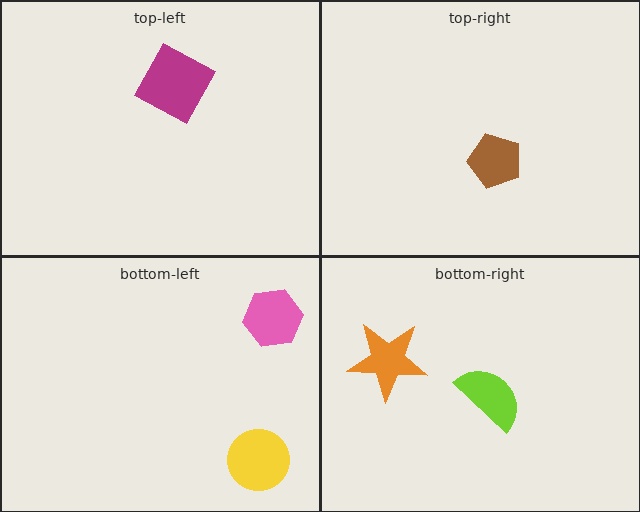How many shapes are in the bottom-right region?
2.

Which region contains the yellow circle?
The bottom-left region.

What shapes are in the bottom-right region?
The orange star, the lime semicircle.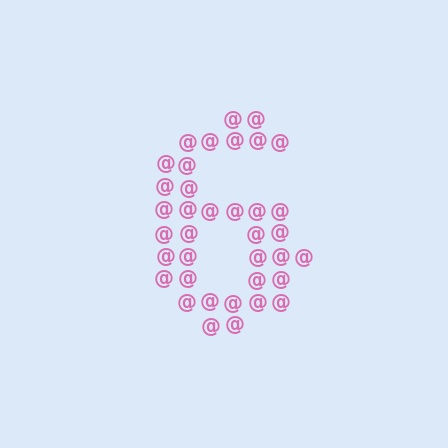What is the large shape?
The large shape is the digit 6.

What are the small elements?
The small elements are at signs.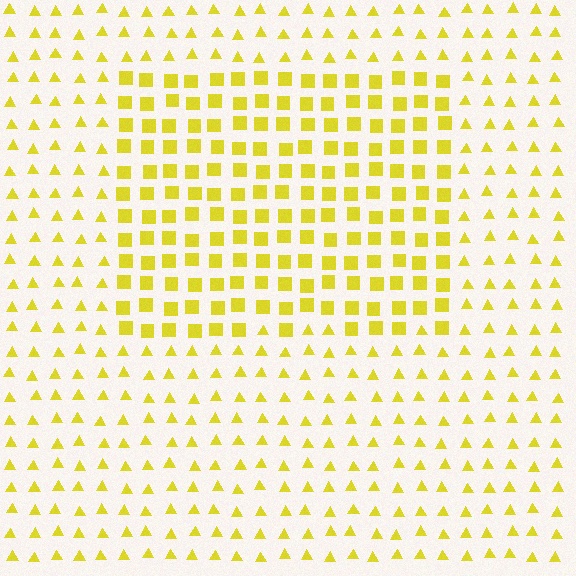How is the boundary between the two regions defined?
The boundary is defined by a change in element shape: squares inside vs. triangles outside. All elements share the same color and spacing.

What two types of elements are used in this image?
The image uses squares inside the rectangle region and triangles outside it.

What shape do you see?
I see a rectangle.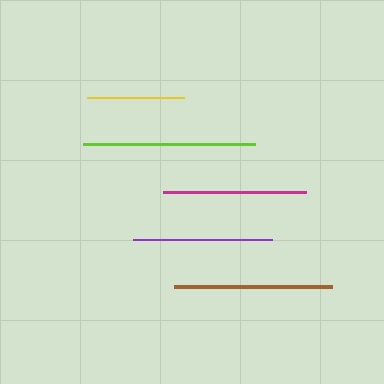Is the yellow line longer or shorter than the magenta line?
The magenta line is longer than the yellow line.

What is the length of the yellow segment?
The yellow segment is approximately 97 pixels long.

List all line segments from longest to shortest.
From longest to shortest: lime, brown, magenta, purple, yellow.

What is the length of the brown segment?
The brown segment is approximately 159 pixels long.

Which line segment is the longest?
The lime line is the longest at approximately 172 pixels.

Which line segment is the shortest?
The yellow line is the shortest at approximately 97 pixels.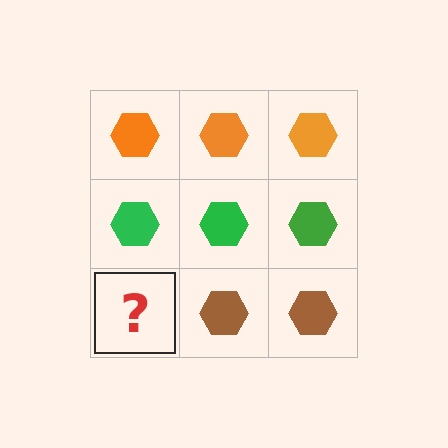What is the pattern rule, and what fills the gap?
The rule is that each row has a consistent color. The gap should be filled with a brown hexagon.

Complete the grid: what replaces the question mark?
The question mark should be replaced with a brown hexagon.